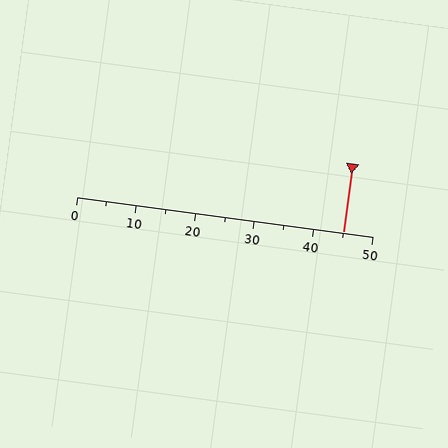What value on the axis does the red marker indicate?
The marker indicates approximately 45.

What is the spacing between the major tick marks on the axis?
The major ticks are spaced 10 apart.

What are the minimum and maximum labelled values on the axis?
The axis runs from 0 to 50.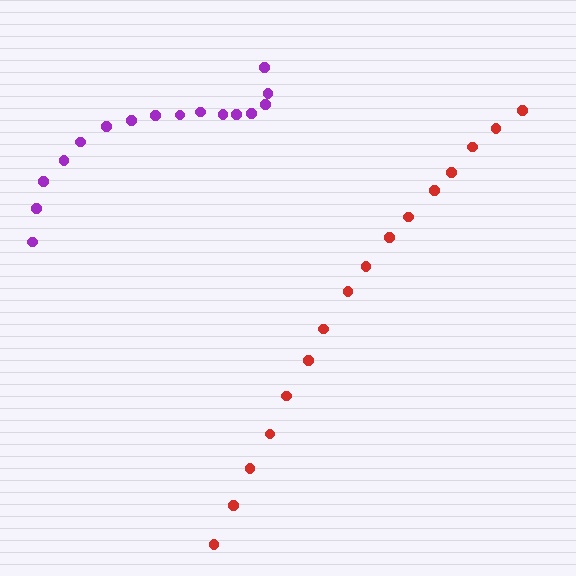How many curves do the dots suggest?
There are 2 distinct paths.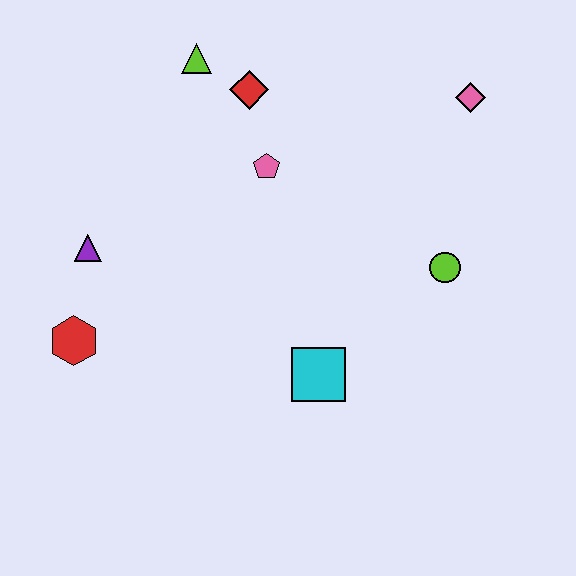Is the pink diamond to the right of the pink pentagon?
Yes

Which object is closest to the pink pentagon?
The red diamond is closest to the pink pentagon.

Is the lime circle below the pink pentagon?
Yes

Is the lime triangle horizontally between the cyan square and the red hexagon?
Yes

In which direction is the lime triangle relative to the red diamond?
The lime triangle is to the left of the red diamond.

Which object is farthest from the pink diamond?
The red hexagon is farthest from the pink diamond.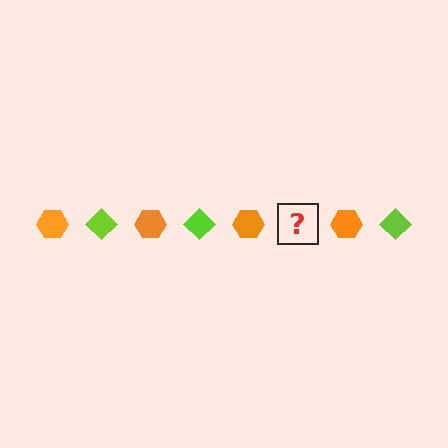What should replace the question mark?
The question mark should be replaced with a lime diamond.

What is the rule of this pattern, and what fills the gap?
The rule is that the pattern alternates between orange hexagon and lime diamond. The gap should be filled with a lime diamond.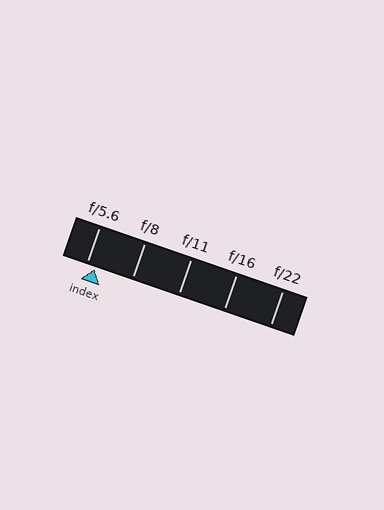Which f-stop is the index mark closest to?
The index mark is closest to f/5.6.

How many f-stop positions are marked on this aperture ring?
There are 5 f-stop positions marked.